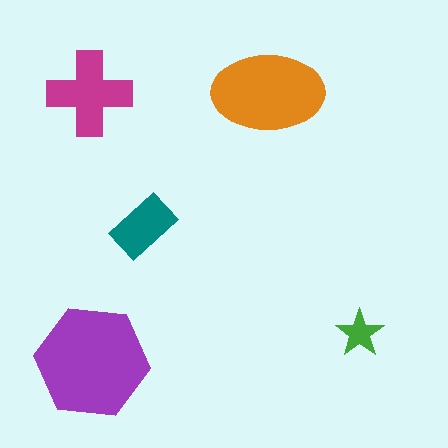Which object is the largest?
The purple hexagon.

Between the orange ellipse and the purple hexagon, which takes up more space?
The purple hexagon.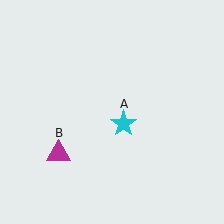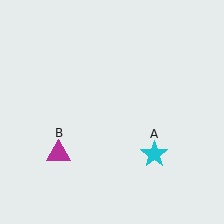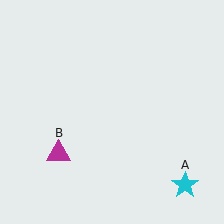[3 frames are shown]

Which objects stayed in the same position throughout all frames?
Magenta triangle (object B) remained stationary.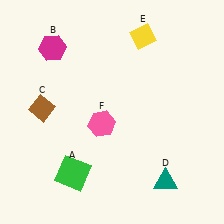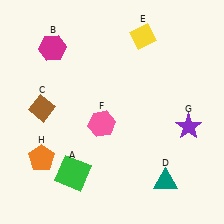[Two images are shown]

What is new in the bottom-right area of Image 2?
A purple star (G) was added in the bottom-right area of Image 2.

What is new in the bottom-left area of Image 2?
An orange pentagon (H) was added in the bottom-left area of Image 2.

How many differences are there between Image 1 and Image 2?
There are 2 differences between the two images.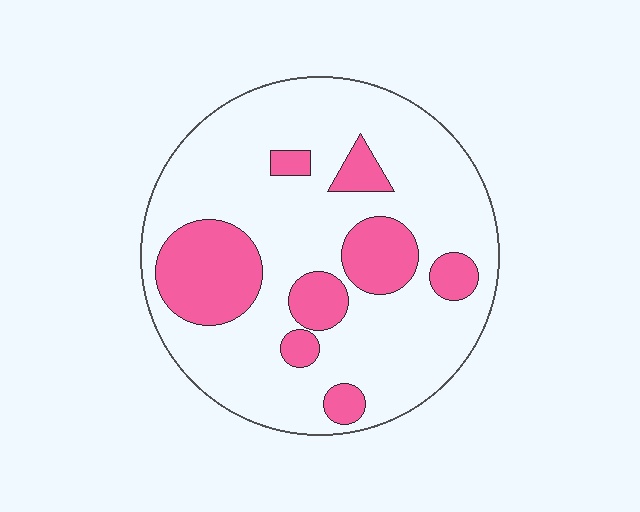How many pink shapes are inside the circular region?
8.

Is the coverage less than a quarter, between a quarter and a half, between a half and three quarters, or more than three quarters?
Less than a quarter.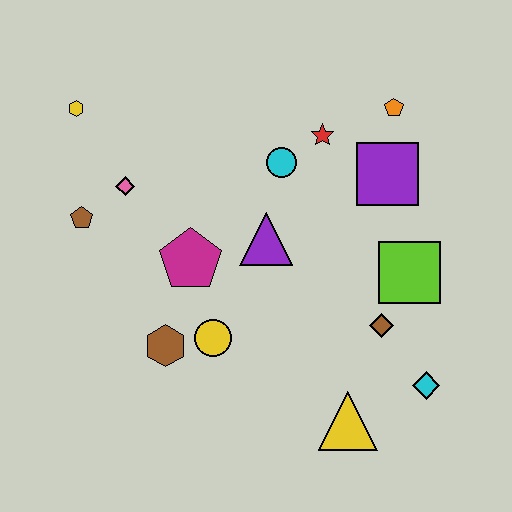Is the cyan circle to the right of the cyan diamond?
No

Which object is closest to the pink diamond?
The brown pentagon is closest to the pink diamond.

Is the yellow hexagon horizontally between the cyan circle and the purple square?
No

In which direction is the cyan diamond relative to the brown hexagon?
The cyan diamond is to the right of the brown hexagon.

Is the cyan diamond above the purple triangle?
No